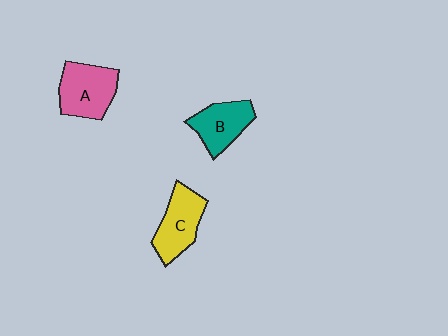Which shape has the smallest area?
Shape B (teal).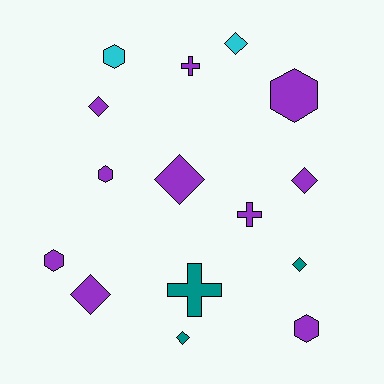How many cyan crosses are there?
There are no cyan crosses.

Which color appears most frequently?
Purple, with 10 objects.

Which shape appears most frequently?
Diamond, with 7 objects.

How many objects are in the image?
There are 15 objects.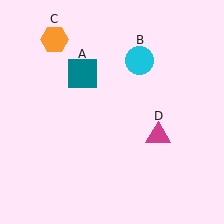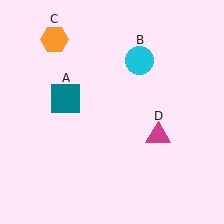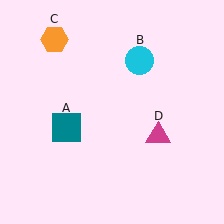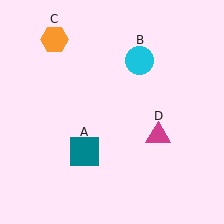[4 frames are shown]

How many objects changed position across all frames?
1 object changed position: teal square (object A).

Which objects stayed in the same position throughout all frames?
Cyan circle (object B) and orange hexagon (object C) and magenta triangle (object D) remained stationary.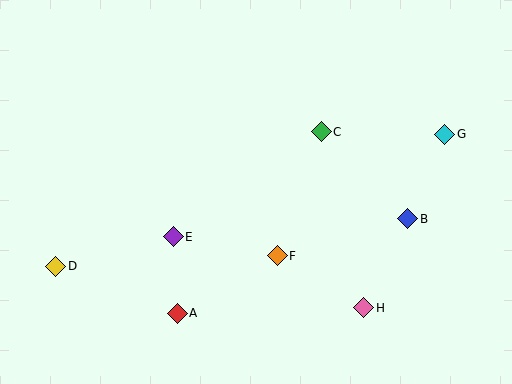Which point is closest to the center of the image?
Point F at (277, 256) is closest to the center.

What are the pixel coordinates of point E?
Point E is at (173, 237).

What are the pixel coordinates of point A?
Point A is at (177, 313).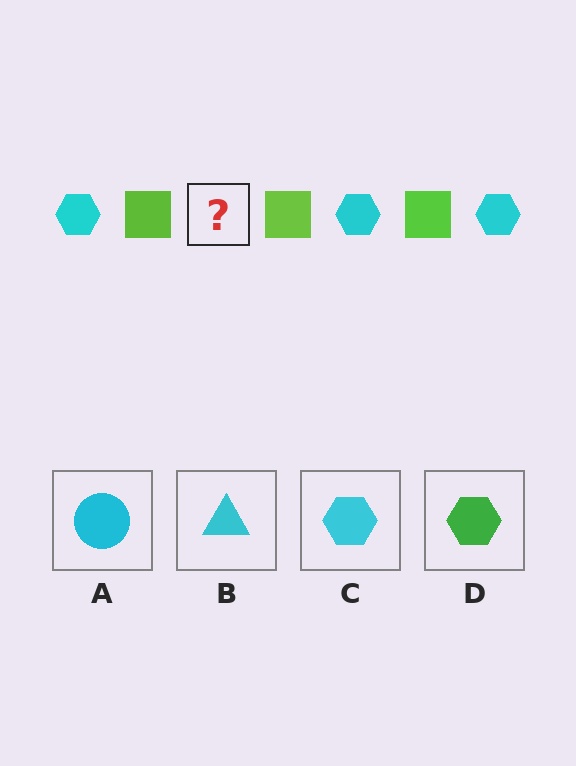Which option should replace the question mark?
Option C.